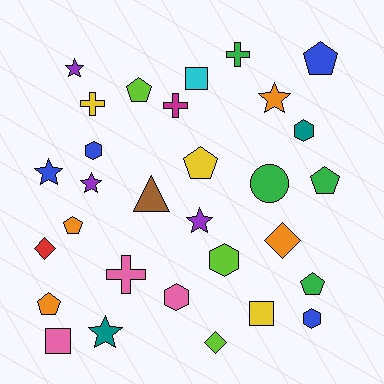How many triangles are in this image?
There is 1 triangle.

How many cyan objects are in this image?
There is 1 cyan object.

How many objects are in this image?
There are 30 objects.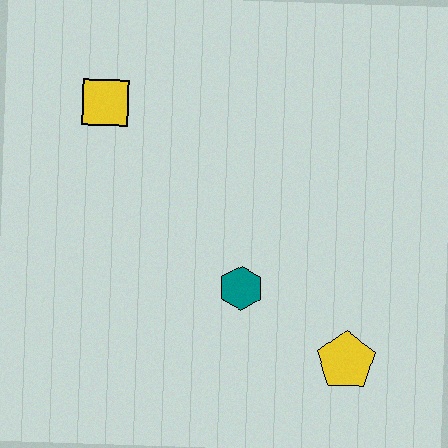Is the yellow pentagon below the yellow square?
Yes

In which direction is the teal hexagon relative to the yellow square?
The teal hexagon is below the yellow square.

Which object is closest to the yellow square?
The teal hexagon is closest to the yellow square.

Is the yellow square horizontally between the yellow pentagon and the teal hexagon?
No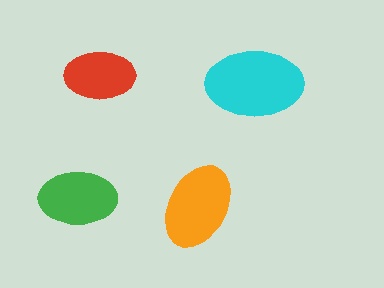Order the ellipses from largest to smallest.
the cyan one, the orange one, the green one, the red one.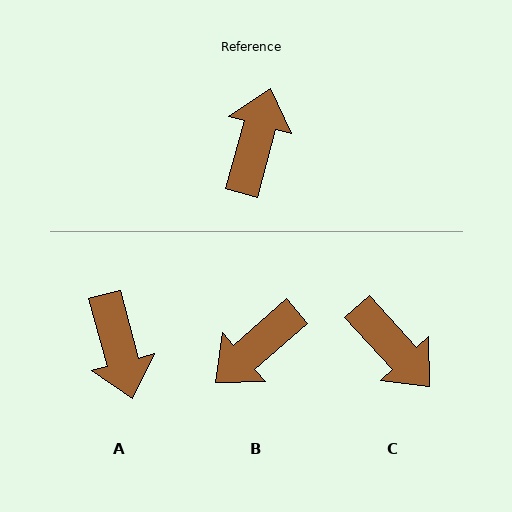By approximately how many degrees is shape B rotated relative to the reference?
Approximately 146 degrees counter-clockwise.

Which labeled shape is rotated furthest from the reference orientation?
A, about 150 degrees away.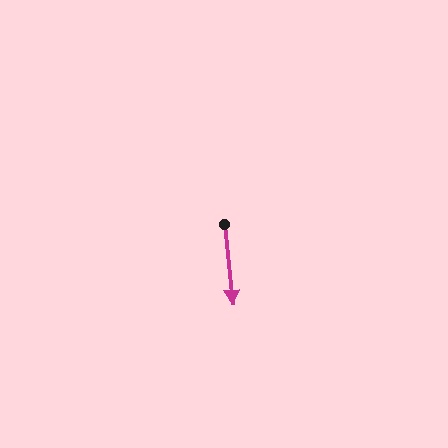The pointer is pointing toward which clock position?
Roughly 6 o'clock.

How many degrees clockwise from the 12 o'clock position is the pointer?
Approximately 174 degrees.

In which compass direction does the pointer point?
South.